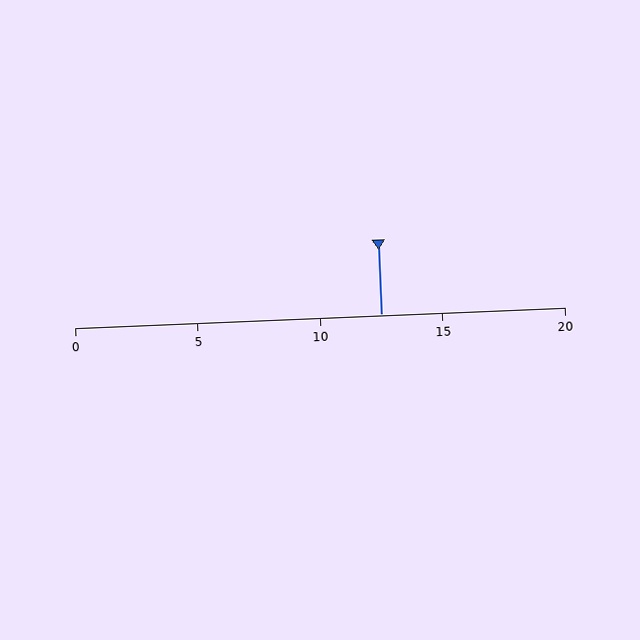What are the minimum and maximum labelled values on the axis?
The axis runs from 0 to 20.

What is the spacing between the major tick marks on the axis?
The major ticks are spaced 5 apart.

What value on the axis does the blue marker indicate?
The marker indicates approximately 12.5.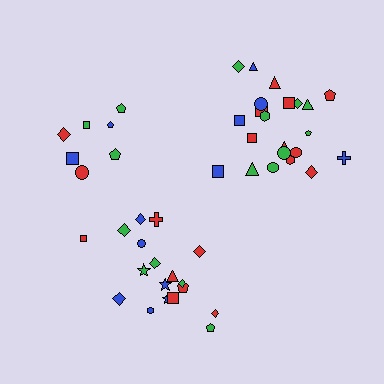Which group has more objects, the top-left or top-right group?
The top-right group.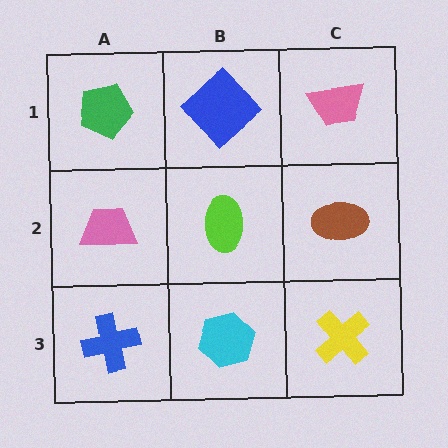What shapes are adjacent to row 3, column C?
A brown ellipse (row 2, column C), a cyan hexagon (row 3, column B).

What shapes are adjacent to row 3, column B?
A lime ellipse (row 2, column B), a blue cross (row 3, column A), a yellow cross (row 3, column C).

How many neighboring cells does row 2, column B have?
4.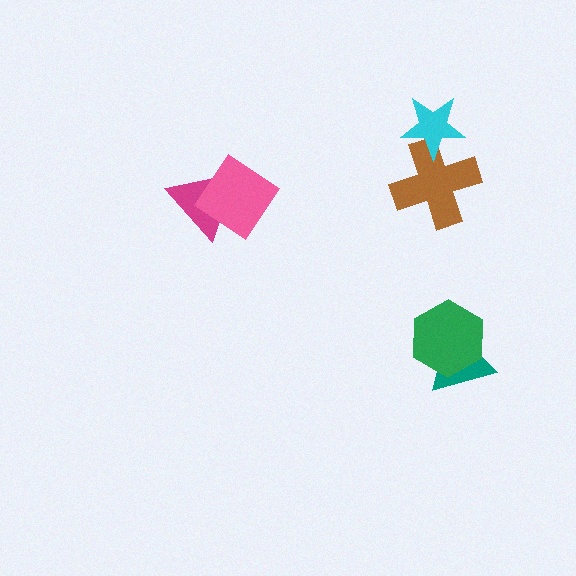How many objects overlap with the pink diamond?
1 object overlaps with the pink diamond.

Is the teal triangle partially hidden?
Yes, it is partially covered by another shape.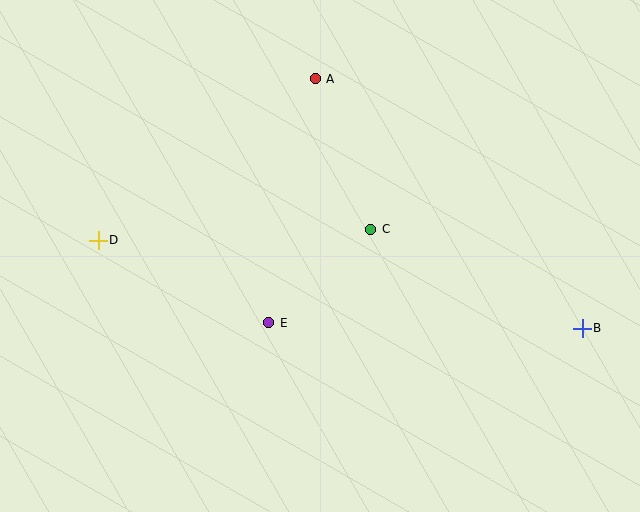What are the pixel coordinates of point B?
Point B is at (582, 328).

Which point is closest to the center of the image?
Point C at (371, 229) is closest to the center.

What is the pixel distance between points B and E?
The distance between B and E is 313 pixels.